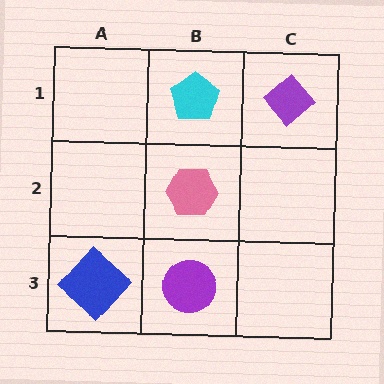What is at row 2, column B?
A pink hexagon.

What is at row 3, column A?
A blue diamond.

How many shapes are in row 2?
1 shape.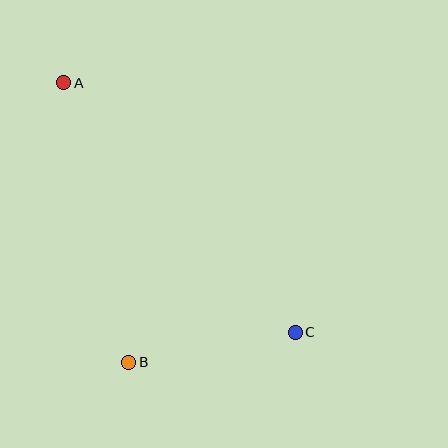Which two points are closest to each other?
Points B and C are closest to each other.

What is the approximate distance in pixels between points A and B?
The distance between A and B is approximately 288 pixels.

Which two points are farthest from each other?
Points A and C are farthest from each other.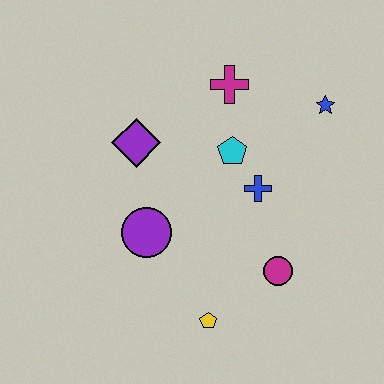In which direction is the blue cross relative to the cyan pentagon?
The blue cross is below the cyan pentagon.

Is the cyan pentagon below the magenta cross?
Yes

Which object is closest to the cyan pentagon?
The blue cross is closest to the cyan pentagon.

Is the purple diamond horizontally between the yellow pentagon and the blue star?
No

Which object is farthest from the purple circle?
The blue star is farthest from the purple circle.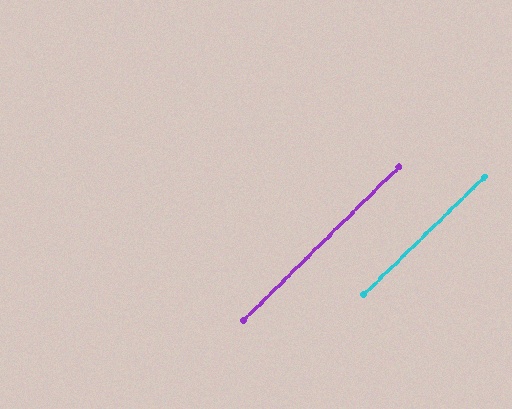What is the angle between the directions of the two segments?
Approximately 0 degrees.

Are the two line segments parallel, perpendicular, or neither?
Parallel — their directions differ by only 0.4°.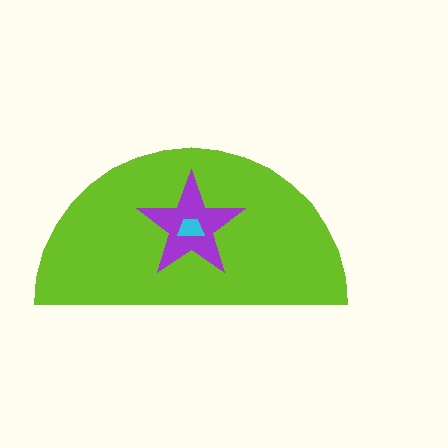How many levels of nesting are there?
3.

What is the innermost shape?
The cyan trapezoid.